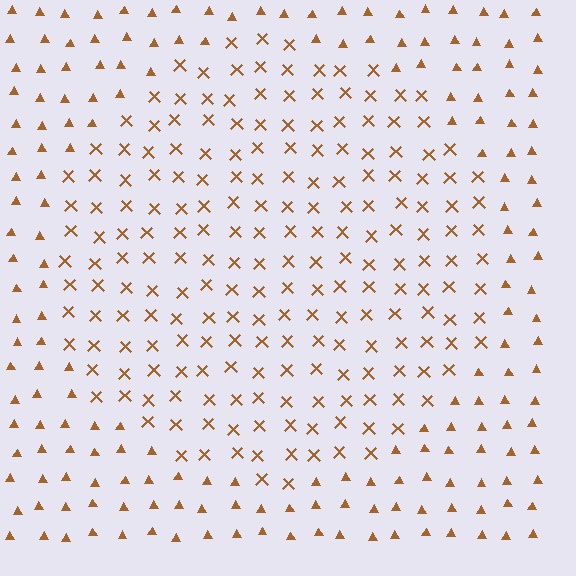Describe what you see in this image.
The image is filled with small brown elements arranged in a uniform grid. A circle-shaped region contains X marks, while the surrounding area contains triangles. The boundary is defined purely by the change in element shape.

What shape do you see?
I see a circle.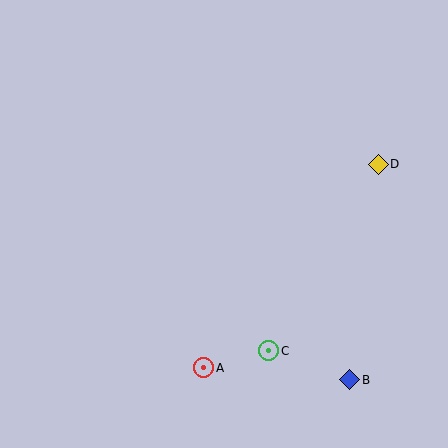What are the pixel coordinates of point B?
Point B is at (350, 380).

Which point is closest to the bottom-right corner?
Point B is closest to the bottom-right corner.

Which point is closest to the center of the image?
Point C at (269, 351) is closest to the center.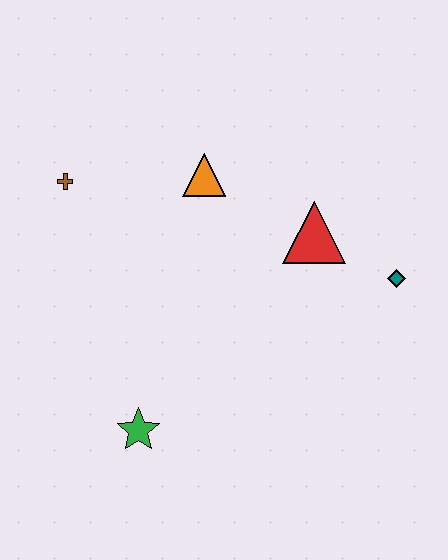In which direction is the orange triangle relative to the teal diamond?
The orange triangle is to the left of the teal diamond.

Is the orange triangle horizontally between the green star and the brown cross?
No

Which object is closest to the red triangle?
The teal diamond is closest to the red triangle.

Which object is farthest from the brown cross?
The teal diamond is farthest from the brown cross.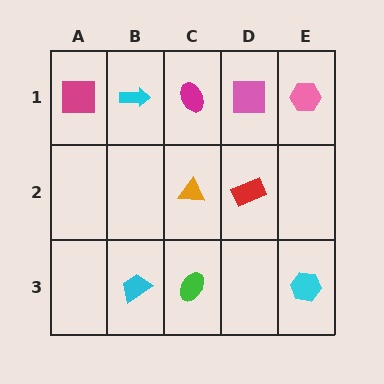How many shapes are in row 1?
5 shapes.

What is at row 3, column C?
A green ellipse.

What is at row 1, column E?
A pink hexagon.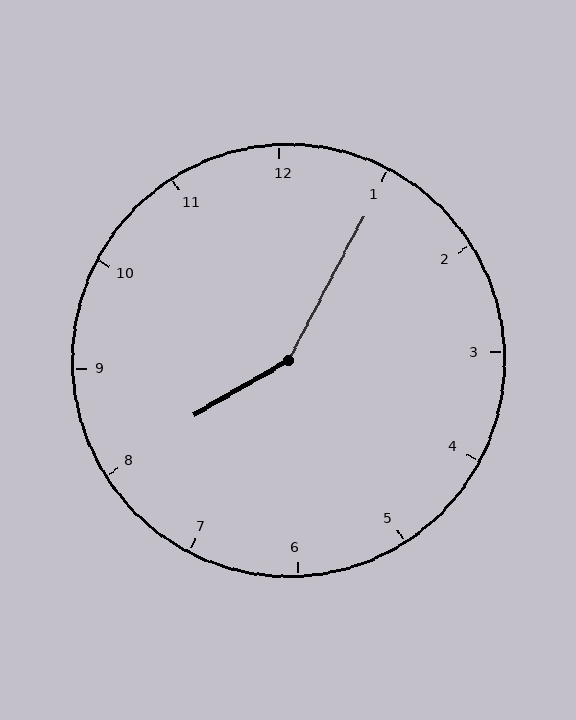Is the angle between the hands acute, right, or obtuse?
It is obtuse.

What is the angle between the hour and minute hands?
Approximately 148 degrees.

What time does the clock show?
8:05.